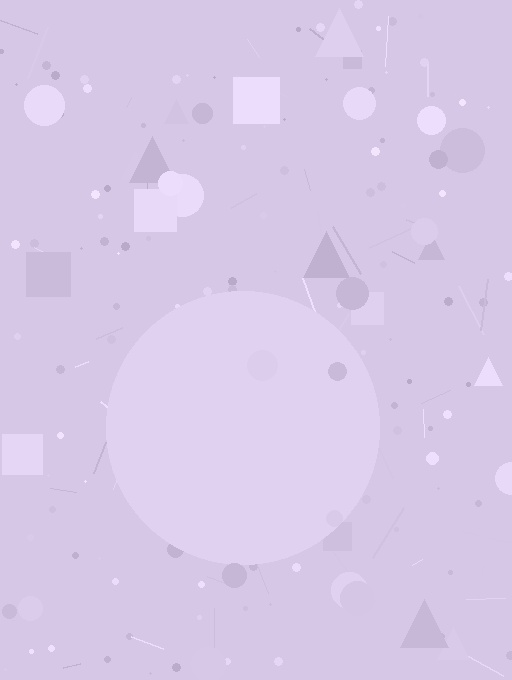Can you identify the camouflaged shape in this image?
The camouflaged shape is a circle.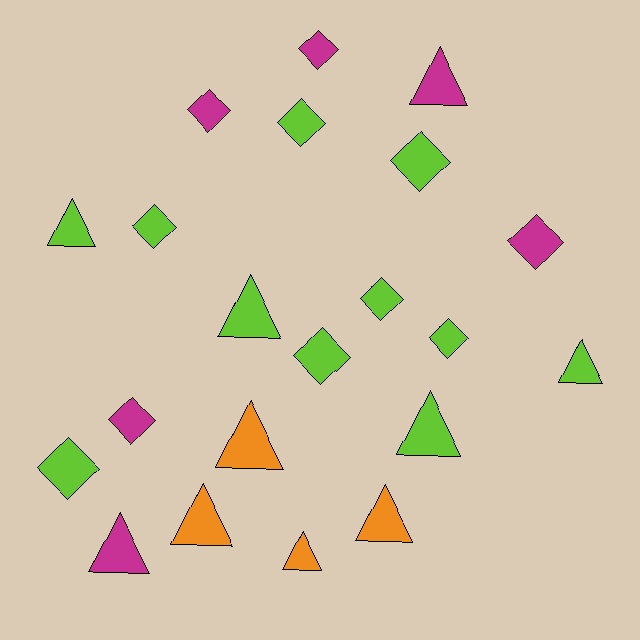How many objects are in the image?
There are 21 objects.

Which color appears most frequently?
Lime, with 11 objects.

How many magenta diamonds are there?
There are 4 magenta diamonds.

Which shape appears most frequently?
Diamond, with 11 objects.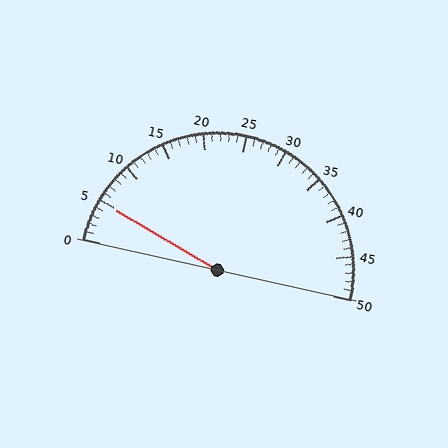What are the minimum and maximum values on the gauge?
The gauge ranges from 0 to 50.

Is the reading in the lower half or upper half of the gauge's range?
The reading is in the lower half of the range (0 to 50).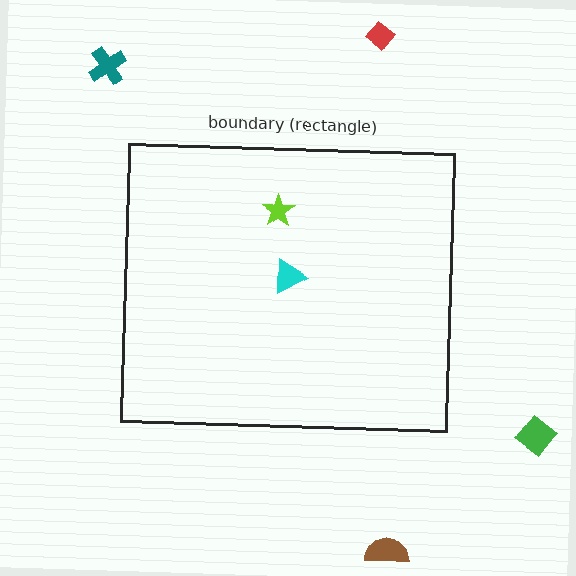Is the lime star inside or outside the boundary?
Inside.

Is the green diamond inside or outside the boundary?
Outside.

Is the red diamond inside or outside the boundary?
Outside.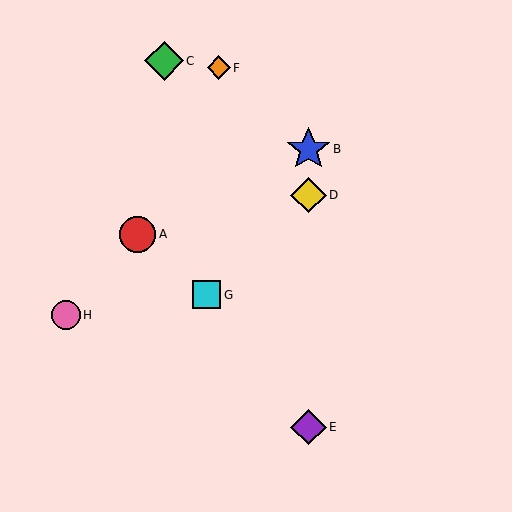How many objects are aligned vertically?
3 objects (B, D, E) are aligned vertically.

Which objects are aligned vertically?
Objects B, D, E are aligned vertically.